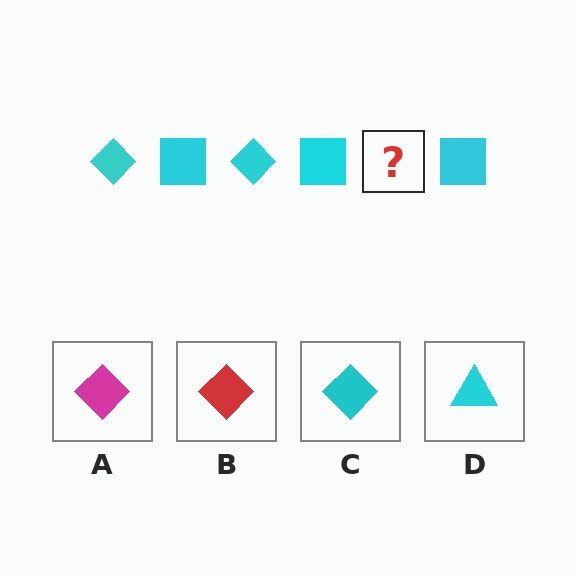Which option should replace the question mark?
Option C.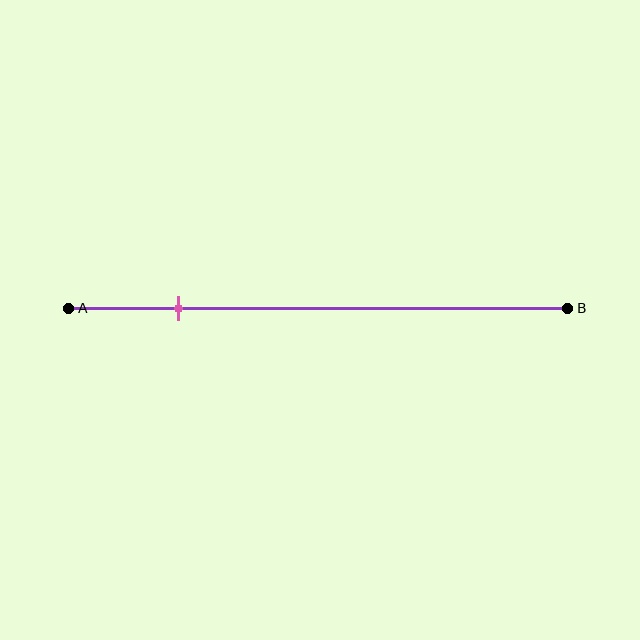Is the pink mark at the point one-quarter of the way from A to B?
Yes, the mark is approximately at the one-quarter point.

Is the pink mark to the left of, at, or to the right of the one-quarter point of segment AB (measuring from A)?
The pink mark is approximately at the one-quarter point of segment AB.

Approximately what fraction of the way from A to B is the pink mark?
The pink mark is approximately 20% of the way from A to B.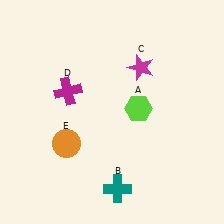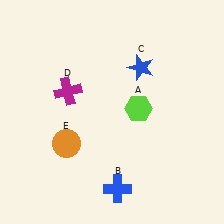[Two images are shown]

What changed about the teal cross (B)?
In Image 1, B is teal. In Image 2, it changed to blue.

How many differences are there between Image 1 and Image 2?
There are 2 differences between the two images.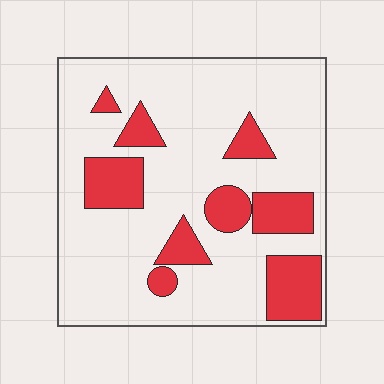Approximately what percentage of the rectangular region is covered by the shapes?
Approximately 25%.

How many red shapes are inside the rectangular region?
9.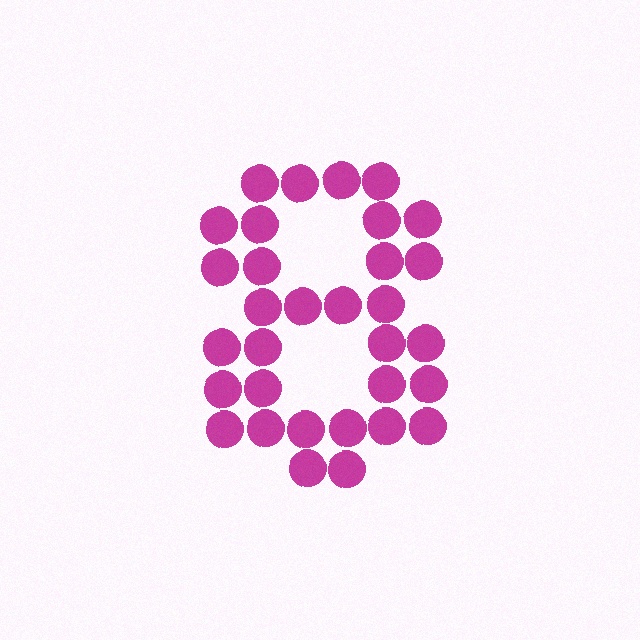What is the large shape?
The large shape is the digit 8.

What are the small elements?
The small elements are circles.